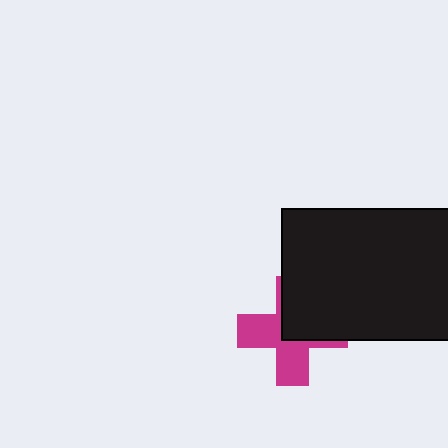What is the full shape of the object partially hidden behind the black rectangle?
The partially hidden object is a magenta cross.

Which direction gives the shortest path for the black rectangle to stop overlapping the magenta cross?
Moving toward the upper-right gives the shortest separation.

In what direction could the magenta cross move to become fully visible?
The magenta cross could move toward the lower-left. That would shift it out from behind the black rectangle entirely.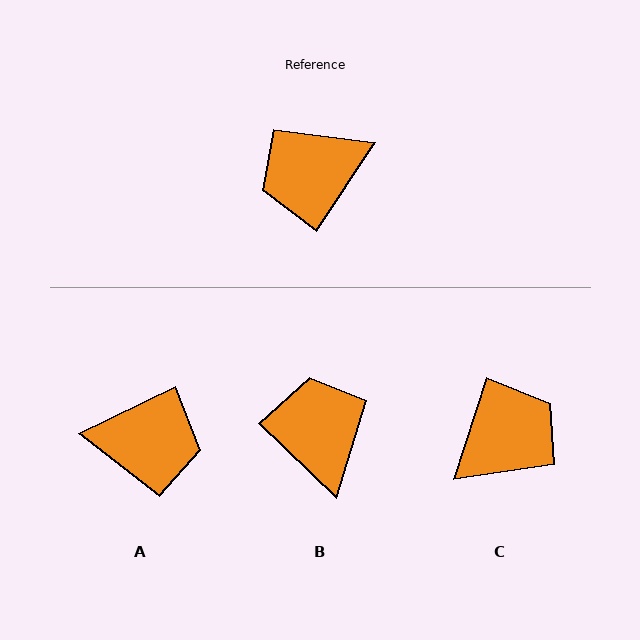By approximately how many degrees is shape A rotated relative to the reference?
Approximately 149 degrees counter-clockwise.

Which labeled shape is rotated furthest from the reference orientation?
C, about 165 degrees away.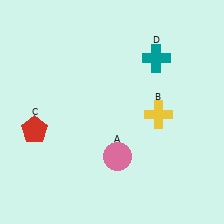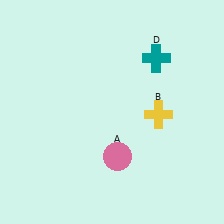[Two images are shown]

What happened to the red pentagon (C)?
The red pentagon (C) was removed in Image 2. It was in the bottom-left area of Image 1.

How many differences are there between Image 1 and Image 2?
There is 1 difference between the two images.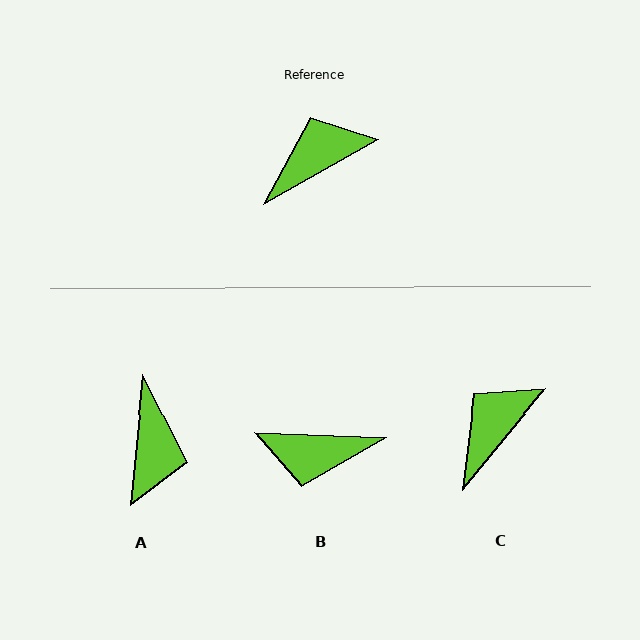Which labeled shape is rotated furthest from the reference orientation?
B, about 148 degrees away.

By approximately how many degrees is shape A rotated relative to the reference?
Approximately 125 degrees clockwise.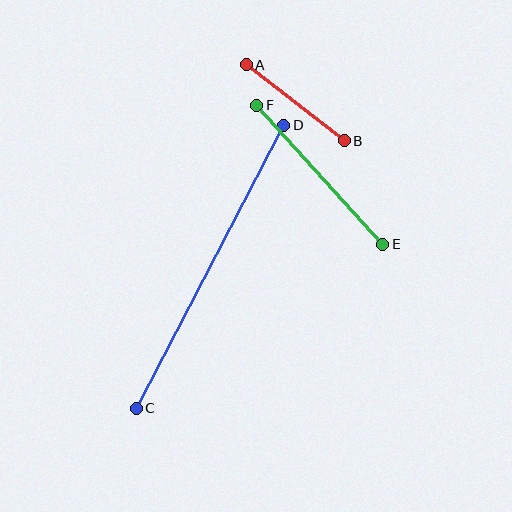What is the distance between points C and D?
The distance is approximately 319 pixels.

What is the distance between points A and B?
The distance is approximately 124 pixels.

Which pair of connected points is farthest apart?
Points C and D are farthest apart.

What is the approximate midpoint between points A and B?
The midpoint is at approximately (295, 103) pixels.